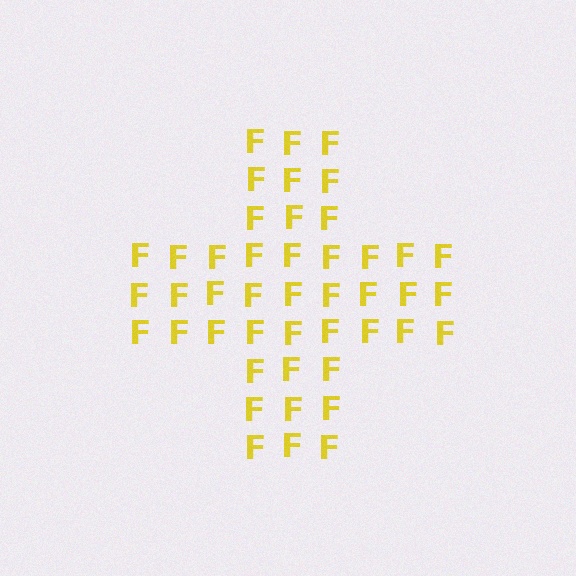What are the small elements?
The small elements are letter F's.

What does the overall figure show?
The overall figure shows a cross.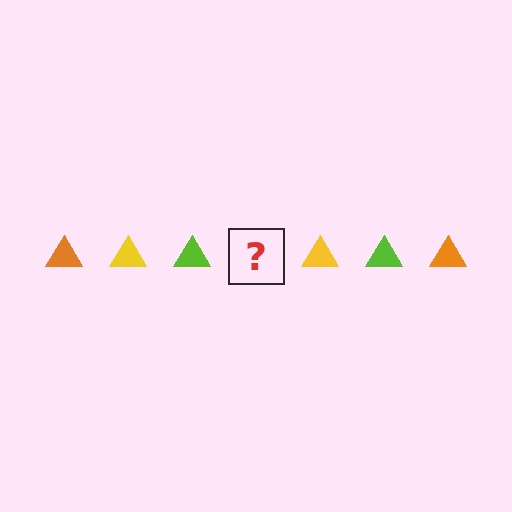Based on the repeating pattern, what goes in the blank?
The blank should be an orange triangle.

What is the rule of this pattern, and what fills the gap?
The rule is that the pattern cycles through orange, yellow, lime triangles. The gap should be filled with an orange triangle.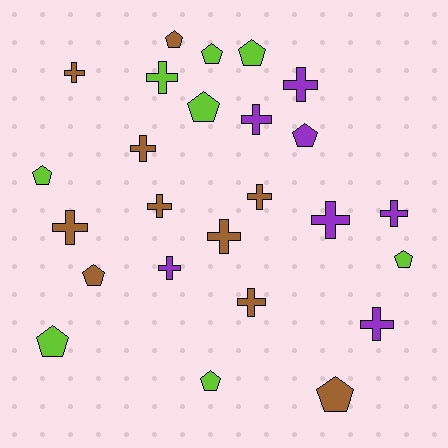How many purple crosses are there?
There are 6 purple crosses.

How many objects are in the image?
There are 25 objects.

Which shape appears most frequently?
Cross, with 14 objects.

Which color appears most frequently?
Brown, with 10 objects.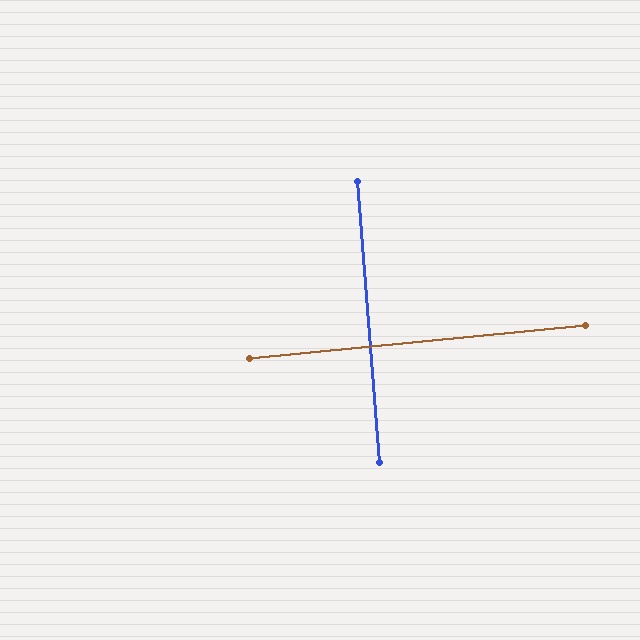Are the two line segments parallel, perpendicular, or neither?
Perpendicular — they meet at approximately 89°.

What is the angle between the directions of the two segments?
Approximately 89 degrees.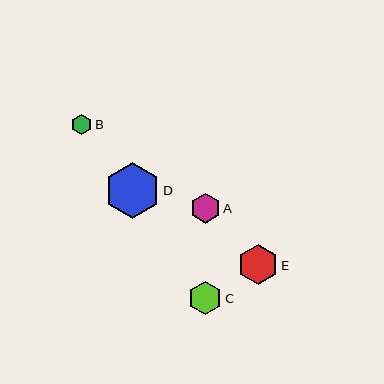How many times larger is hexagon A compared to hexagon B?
Hexagon A is approximately 1.5 times the size of hexagon B.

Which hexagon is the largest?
Hexagon D is the largest with a size of approximately 56 pixels.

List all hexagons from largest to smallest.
From largest to smallest: D, E, C, A, B.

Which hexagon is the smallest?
Hexagon B is the smallest with a size of approximately 21 pixels.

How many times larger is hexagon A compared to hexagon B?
Hexagon A is approximately 1.5 times the size of hexagon B.